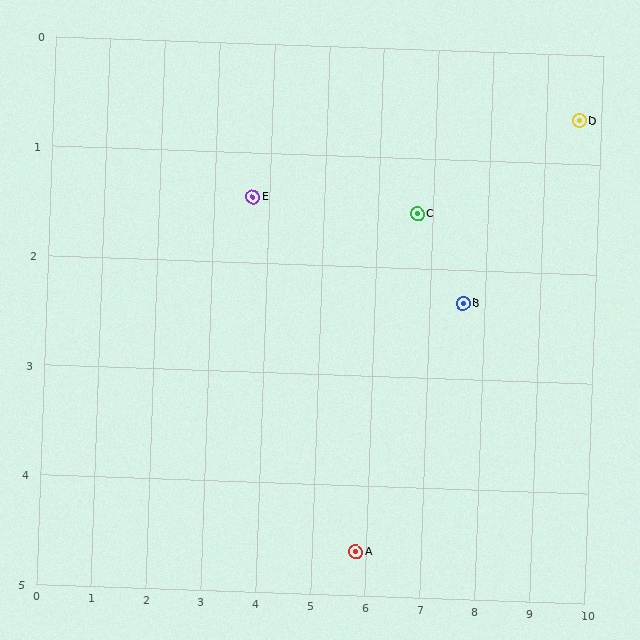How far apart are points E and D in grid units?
Points E and D are about 6.0 grid units apart.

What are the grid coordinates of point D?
Point D is at approximately (9.6, 0.6).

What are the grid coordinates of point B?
Point B is at approximately (7.6, 2.3).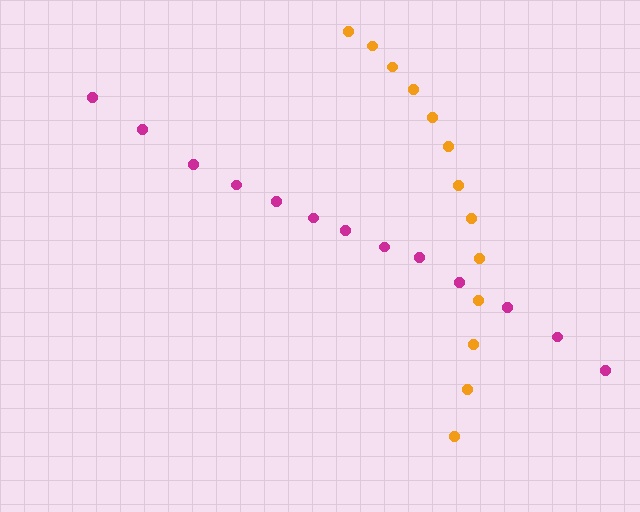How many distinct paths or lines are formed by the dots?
There are 2 distinct paths.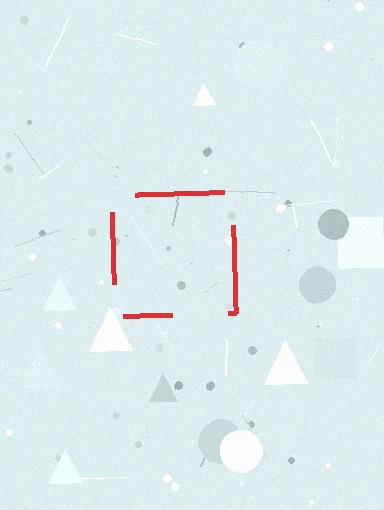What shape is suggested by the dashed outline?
The dashed outline suggests a square.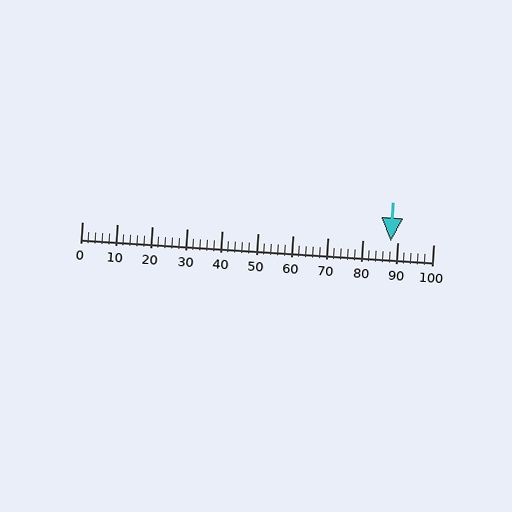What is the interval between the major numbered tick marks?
The major tick marks are spaced 10 units apart.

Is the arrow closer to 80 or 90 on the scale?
The arrow is closer to 90.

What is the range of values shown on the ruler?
The ruler shows values from 0 to 100.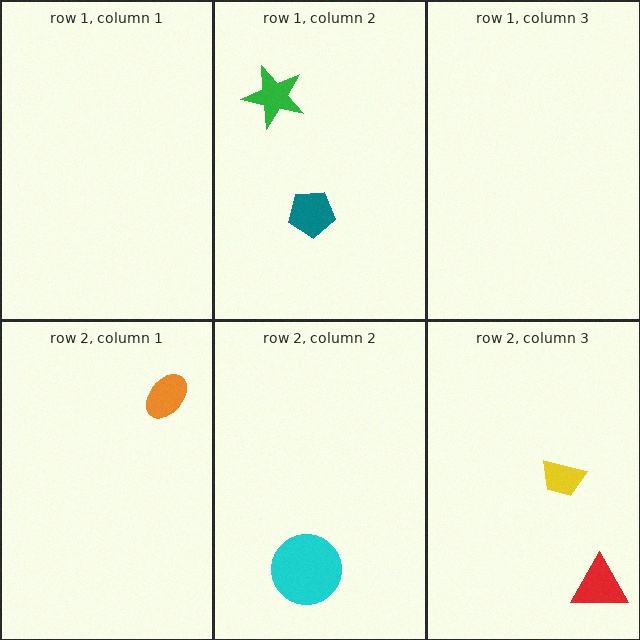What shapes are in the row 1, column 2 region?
The green star, the teal pentagon.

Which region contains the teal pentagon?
The row 1, column 2 region.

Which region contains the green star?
The row 1, column 2 region.